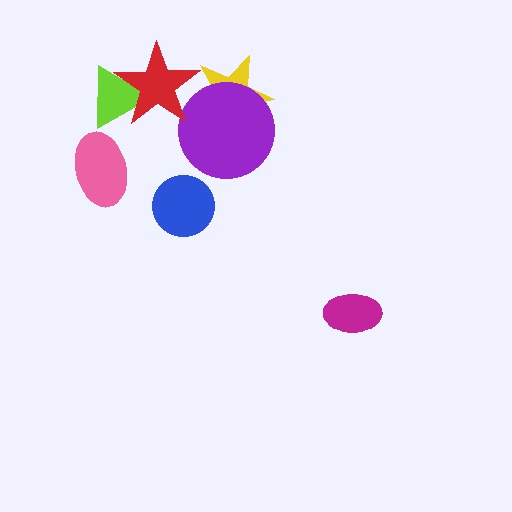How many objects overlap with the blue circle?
0 objects overlap with the blue circle.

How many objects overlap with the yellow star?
2 objects overlap with the yellow star.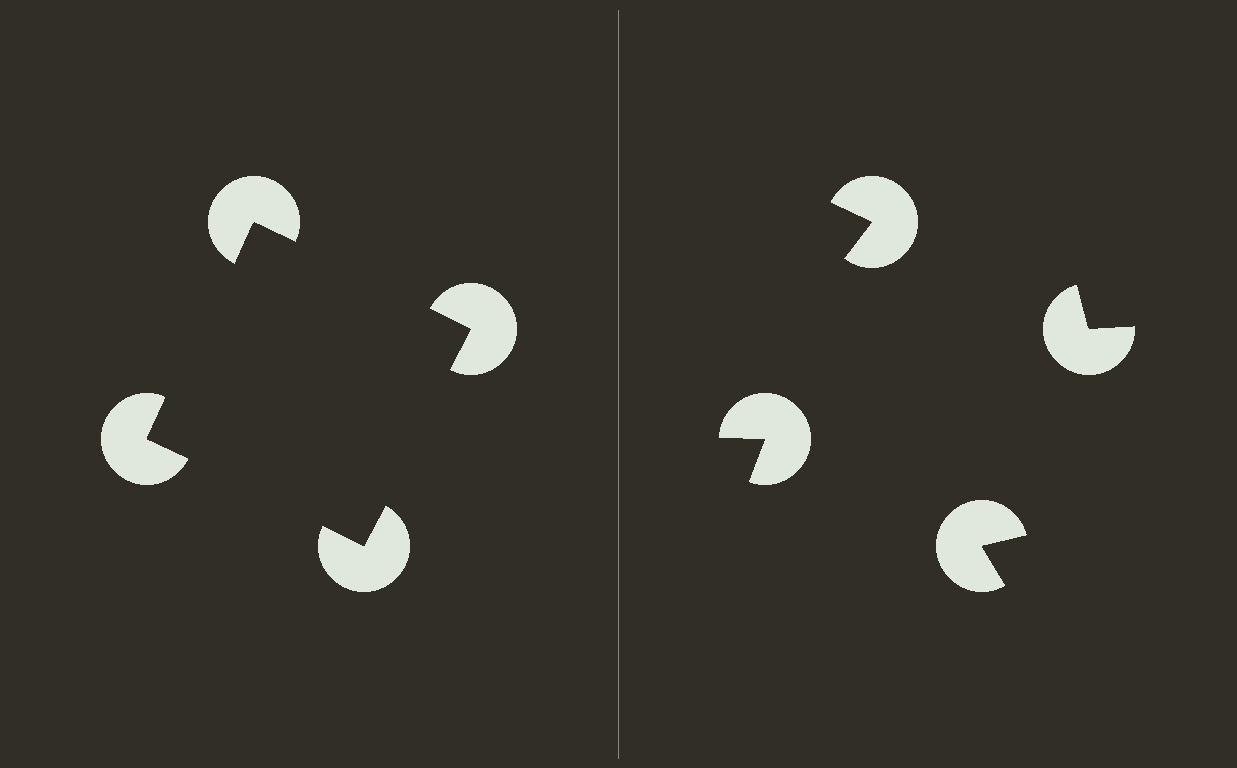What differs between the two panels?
The pac-man discs are positioned identically on both sides; only the wedge orientations differ. On the left they align to a square; on the right they are misaligned.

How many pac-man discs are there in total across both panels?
8 — 4 on each side.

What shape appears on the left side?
An illusory square.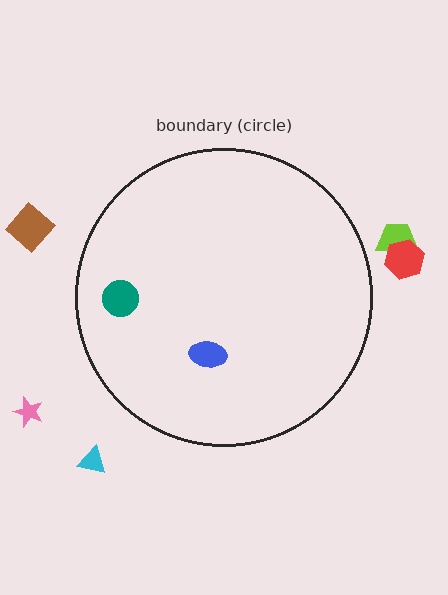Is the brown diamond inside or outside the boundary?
Outside.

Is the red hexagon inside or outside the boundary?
Outside.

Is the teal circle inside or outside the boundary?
Inside.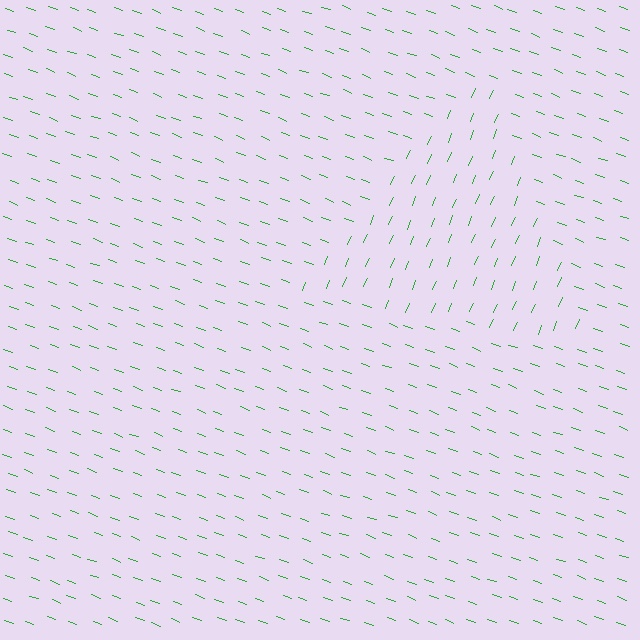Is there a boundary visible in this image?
Yes, there is a texture boundary formed by a change in line orientation.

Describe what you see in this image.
The image is filled with small green line segments. A triangle region in the image has lines oriented differently from the surrounding lines, creating a visible texture boundary.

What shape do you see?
I see a triangle.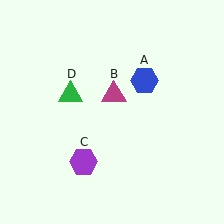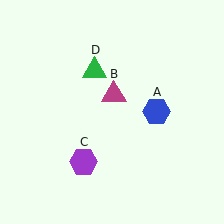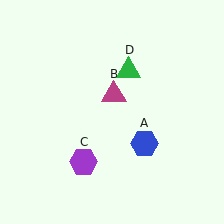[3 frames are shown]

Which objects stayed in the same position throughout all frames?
Magenta triangle (object B) and purple hexagon (object C) remained stationary.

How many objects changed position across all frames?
2 objects changed position: blue hexagon (object A), green triangle (object D).